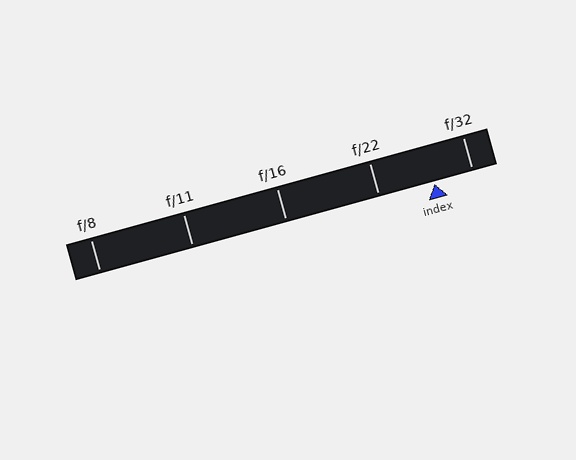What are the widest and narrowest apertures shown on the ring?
The widest aperture shown is f/8 and the narrowest is f/32.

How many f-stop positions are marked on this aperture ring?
There are 5 f-stop positions marked.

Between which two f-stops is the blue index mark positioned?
The index mark is between f/22 and f/32.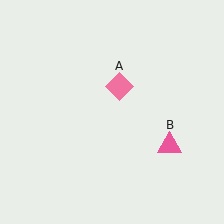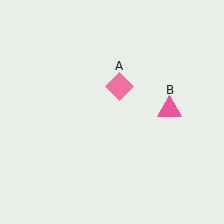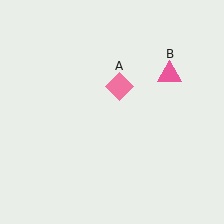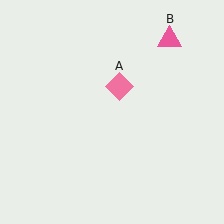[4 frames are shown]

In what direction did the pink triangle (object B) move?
The pink triangle (object B) moved up.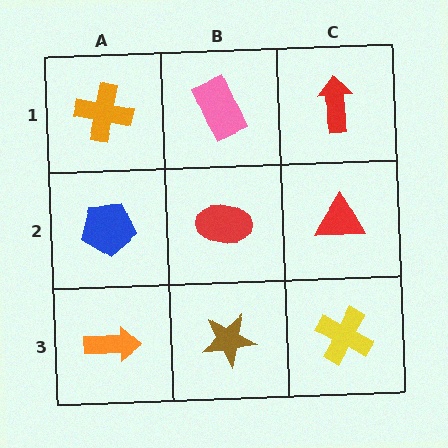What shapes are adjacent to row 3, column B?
A red ellipse (row 2, column B), an orange arrow (row 3, column A), a yellow cross (row 3, column C).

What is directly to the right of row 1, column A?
A pink rectangle.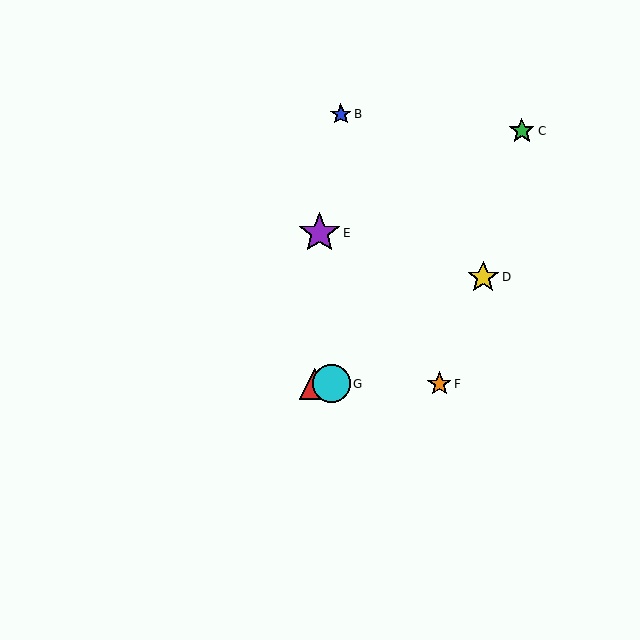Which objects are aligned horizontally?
Objects A, F, G are aligned horizontally.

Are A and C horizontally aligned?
No, A is at y≈384 and C is at y≈131.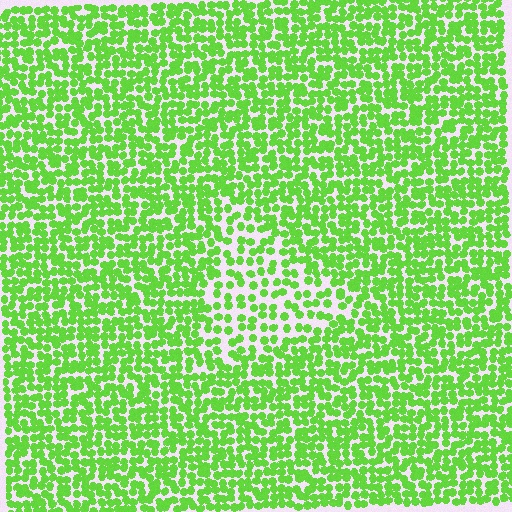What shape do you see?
I see a triangle.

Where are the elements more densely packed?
The elements are more densely packed outside the triangle boundary.